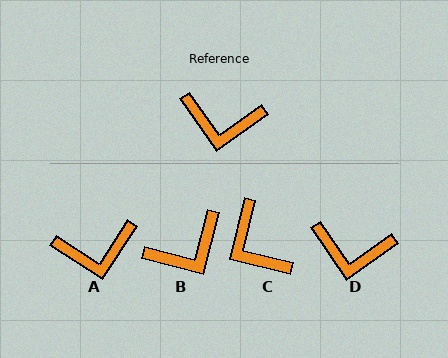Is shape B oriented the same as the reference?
No, it is off by about 41 degrees.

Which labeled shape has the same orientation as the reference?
D.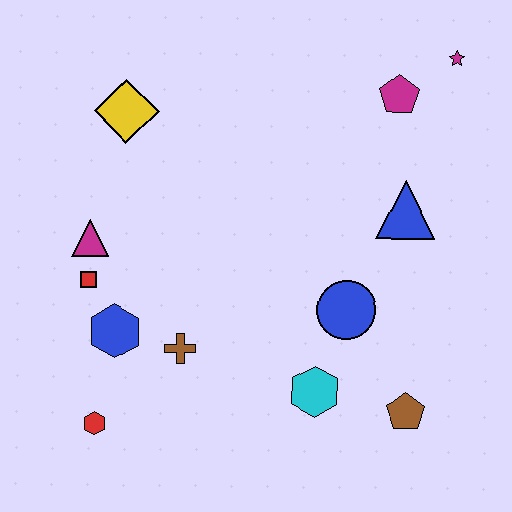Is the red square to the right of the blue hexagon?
No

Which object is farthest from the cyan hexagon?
The magenta star is farthest from the cyan hexagon.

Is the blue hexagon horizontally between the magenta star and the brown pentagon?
No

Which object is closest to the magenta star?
The magenta pentagon is closest to the magenta star.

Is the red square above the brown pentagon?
Yes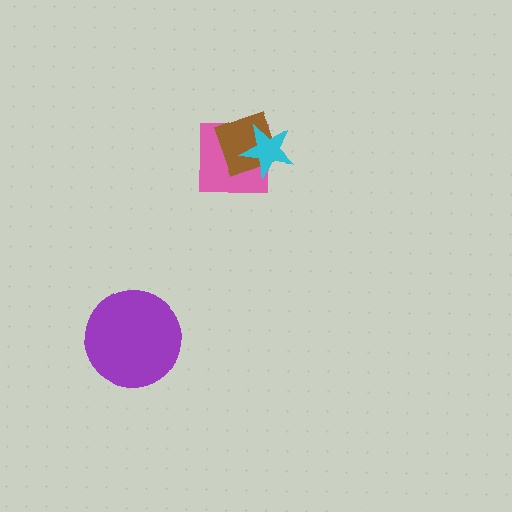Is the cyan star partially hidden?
No, no other shape covers it.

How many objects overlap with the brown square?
2 objects overlap with the brown square.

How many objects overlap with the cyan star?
2 objects overlap with the cyan star.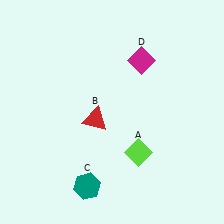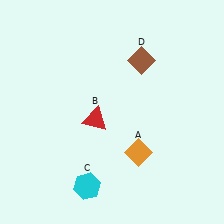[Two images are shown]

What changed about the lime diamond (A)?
In Image 1, A is lime. In Image 2, it changed to orange.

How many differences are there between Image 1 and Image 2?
There are 3 differences between the two images.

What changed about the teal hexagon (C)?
In Image 1, C is teal. In Image 2, it changed to cyan.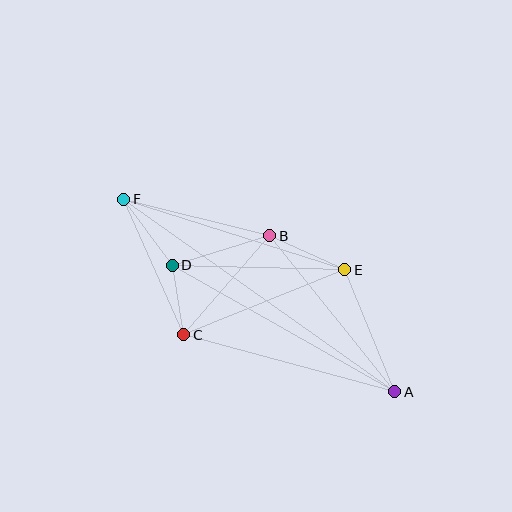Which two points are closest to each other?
Points C and D are closest to each other.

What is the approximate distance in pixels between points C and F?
The distance between C and F is approximately 148 pixels.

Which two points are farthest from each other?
Points A and F are farthest from each other.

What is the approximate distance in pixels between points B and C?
The distance between B and C is approximately 131 pixels.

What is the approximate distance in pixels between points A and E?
The distance between A and E is approximately 132 pixels.